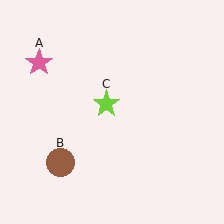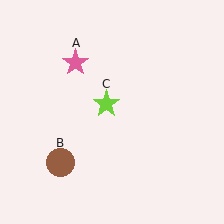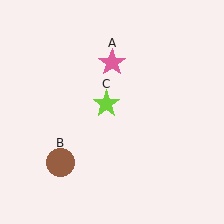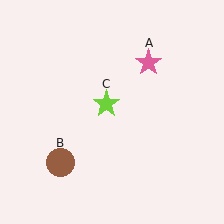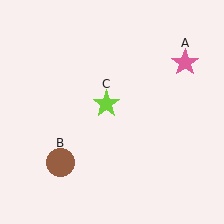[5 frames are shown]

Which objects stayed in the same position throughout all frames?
Brown circle (object B) and lime star (object C) remained stationary.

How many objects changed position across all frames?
1 object changed position: pink star (object A).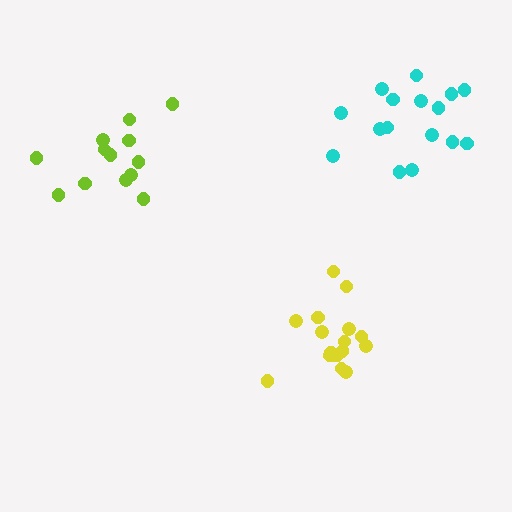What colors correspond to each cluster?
The clusters are colored: cyan, yellow, lime.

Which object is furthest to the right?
The cyan cluster is rightmost.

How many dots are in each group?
Group 1: 16 dots, Group 2: 17 dots, Group 3: 13 dots (46 total).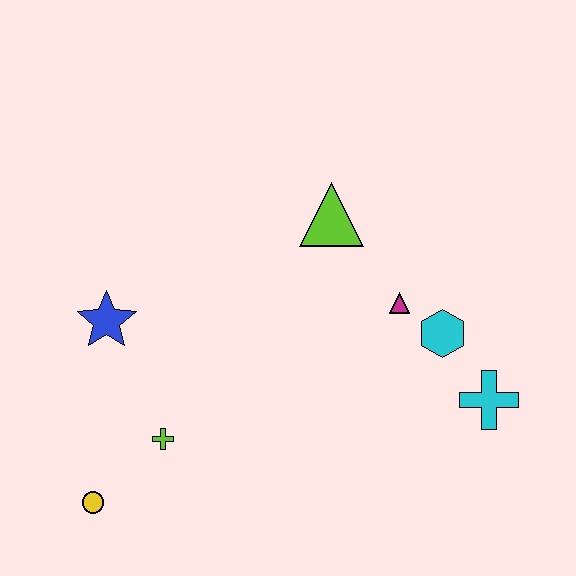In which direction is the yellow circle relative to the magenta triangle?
The yellow circle is to the left of the magenta triangle.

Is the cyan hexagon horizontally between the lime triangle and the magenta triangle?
No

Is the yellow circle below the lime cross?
Yes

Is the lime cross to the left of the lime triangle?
Yes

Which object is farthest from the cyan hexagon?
The yellow circle is farthest from the cyan hexagon.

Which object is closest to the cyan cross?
The cyan hexagon is closest to the cyan cross.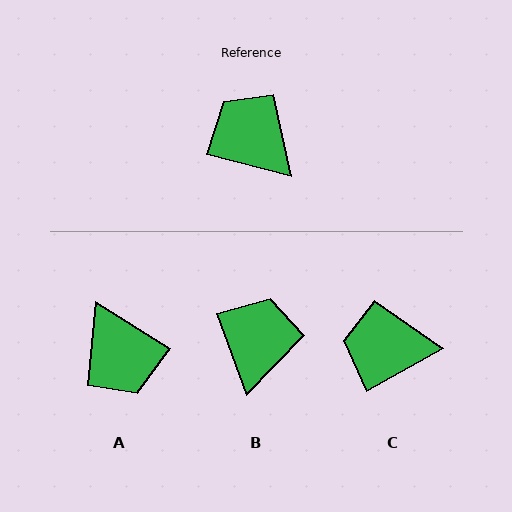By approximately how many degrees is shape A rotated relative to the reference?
Approximately 162 degrees counter-clockwise.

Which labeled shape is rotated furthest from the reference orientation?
A, about 162 degrees away.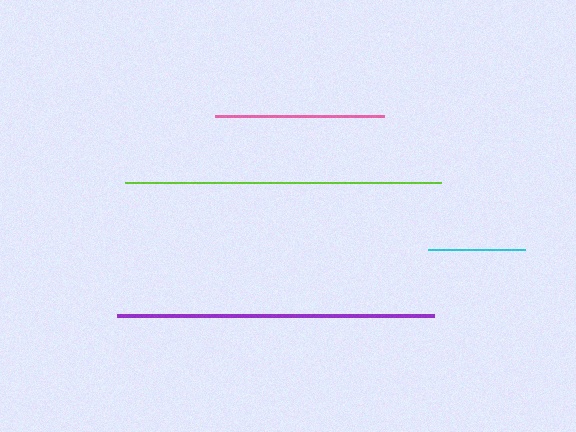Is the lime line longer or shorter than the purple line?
The purple line is longer than the lime line.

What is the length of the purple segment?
The purple segment is approximately 317 pixels long.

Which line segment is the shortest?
The cyan line is the shortest at approximately 96 pixels.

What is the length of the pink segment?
The pink segment is approximately 169 pixels long.